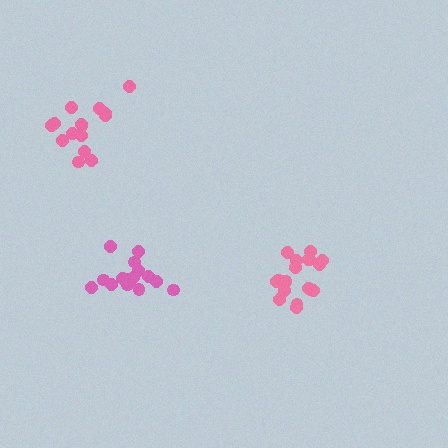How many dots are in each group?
Group 1: 15 dots, Group 2: 17 dots, Group 3: 19 dots (51 total).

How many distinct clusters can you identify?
There are 3 distinct clusters.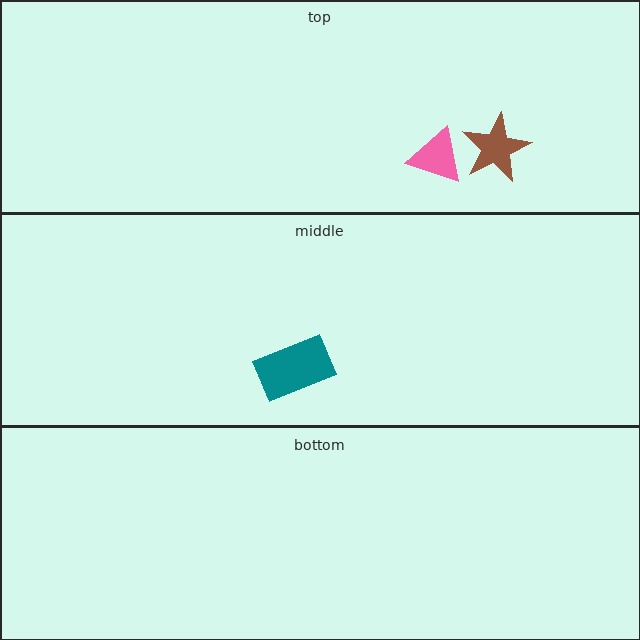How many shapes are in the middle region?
1.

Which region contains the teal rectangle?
The middle region.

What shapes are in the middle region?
The teal rectangle.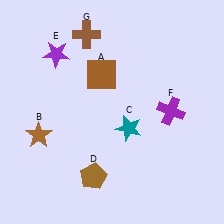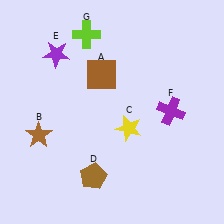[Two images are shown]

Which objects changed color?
C changed from teal to yellow. G changed from brown to lime.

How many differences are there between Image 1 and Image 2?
There are 2 differences between the two images.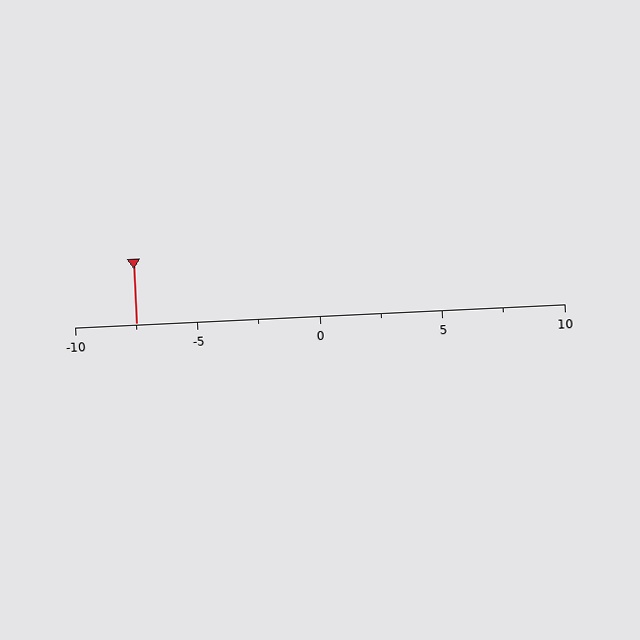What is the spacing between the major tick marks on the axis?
The major ticks are spaced 5 apart.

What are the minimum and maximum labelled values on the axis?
The axis runs from -10 to 10.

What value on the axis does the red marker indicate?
The marker indicates approximately -7.5.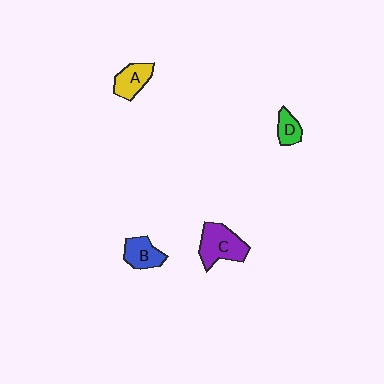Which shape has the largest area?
Shape C (purple).